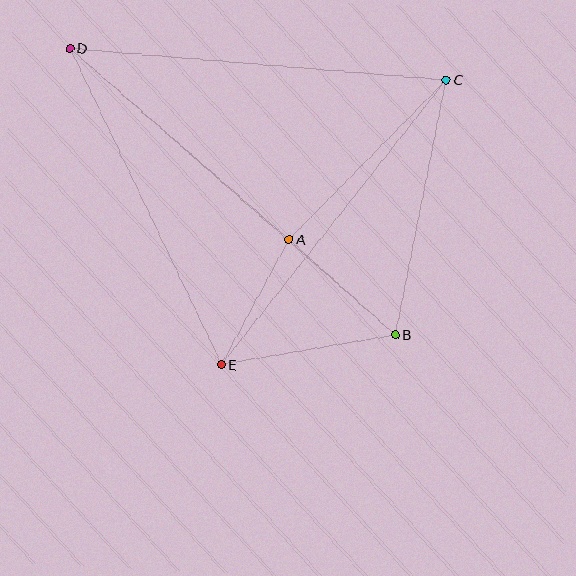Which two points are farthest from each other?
Points B and D are farthest from each other.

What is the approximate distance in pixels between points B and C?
The distance between B and C is approximately 260 pixels.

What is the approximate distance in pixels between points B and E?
The distance between B and E is approximately 176 pixels.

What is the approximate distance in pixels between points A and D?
The distance between A and D is approximately 291 pixels.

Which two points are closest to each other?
Points A and B are closest to each other.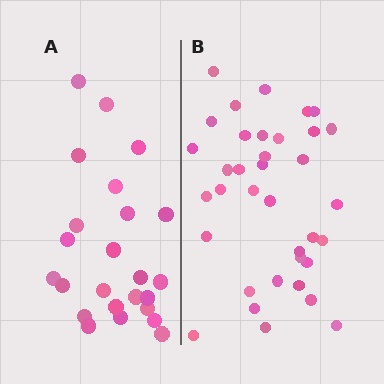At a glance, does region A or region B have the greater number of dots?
Region B (the right region) has more dots.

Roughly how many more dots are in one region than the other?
Region B has roughly 12 or so more dots than region A.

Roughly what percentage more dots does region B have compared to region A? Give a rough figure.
About 50% more.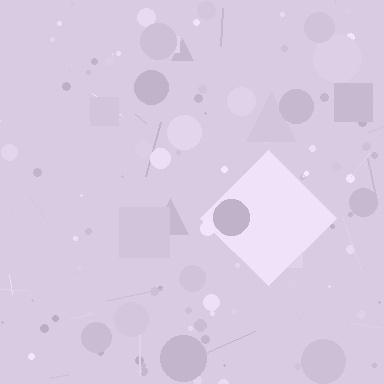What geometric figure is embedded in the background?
A diamond is embedded in the background.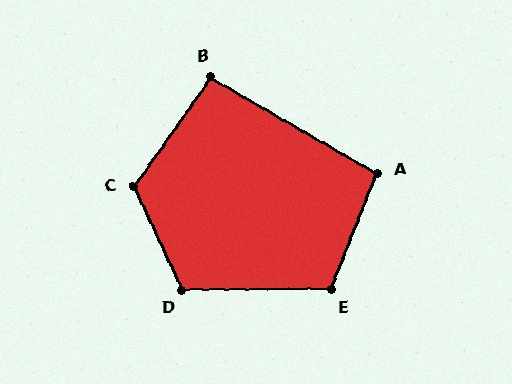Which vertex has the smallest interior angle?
B, at approximately 96 degrees.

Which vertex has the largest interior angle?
C, at approximately 119 degrees.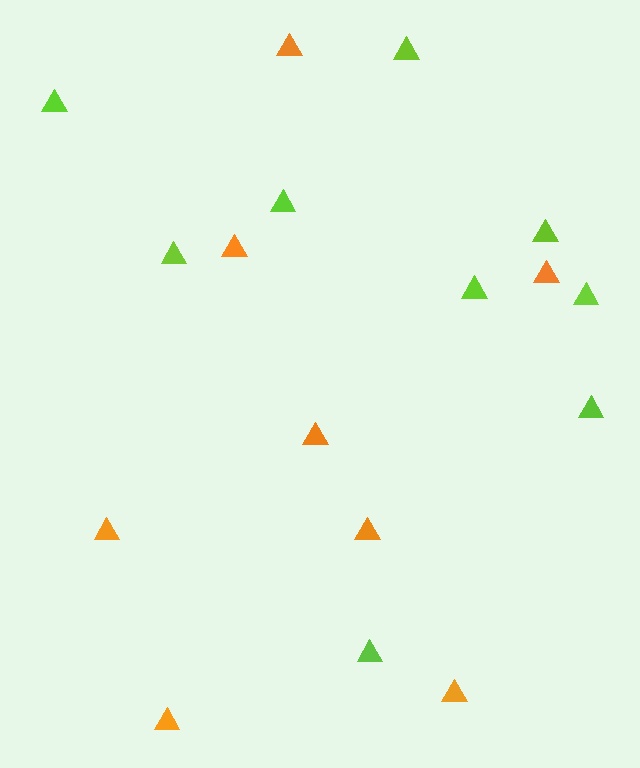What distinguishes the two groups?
There are 2 groups: one group of lime triangles (9) and one group of orange triangles (8).